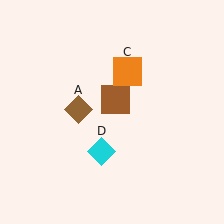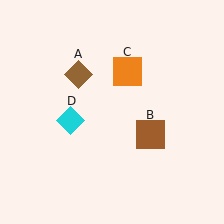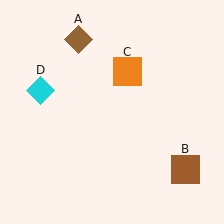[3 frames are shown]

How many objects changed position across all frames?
3 objects changed position: brown diamond (object A), brown square (object B), cyan diamond (object D).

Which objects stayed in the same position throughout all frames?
Orange square (object C) remained stationary.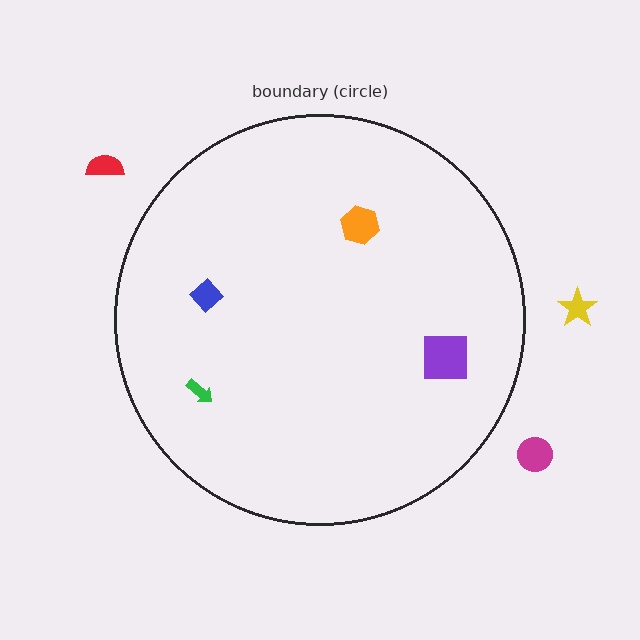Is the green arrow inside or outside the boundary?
Inside.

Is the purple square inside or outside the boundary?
Inside.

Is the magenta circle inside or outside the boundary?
Outside.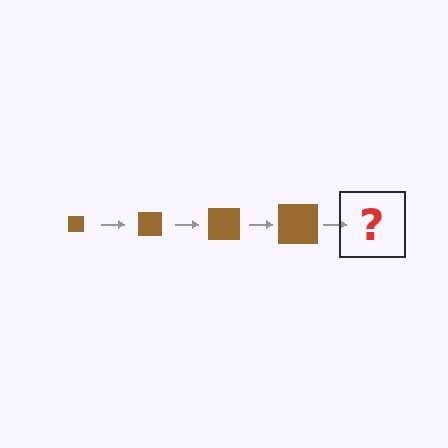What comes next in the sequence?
The next element should be a brown square, larger than the previous one.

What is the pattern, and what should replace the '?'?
The pattern is that the square gets progressively larger each step. The '?' should be a brown square, larger than the previous one.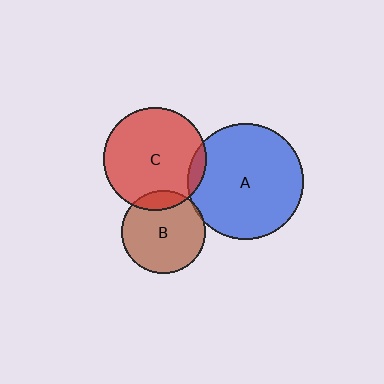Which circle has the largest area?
Circle A (blue).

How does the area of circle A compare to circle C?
Approximately 1.3 times.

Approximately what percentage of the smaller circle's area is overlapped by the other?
Approximately 5%.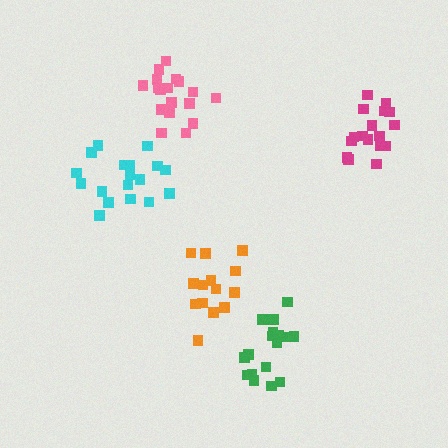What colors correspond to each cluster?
The clusters are colored: green, cyan, magenta, orange, pink.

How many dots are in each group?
Group 1: 17 dots, Group 2: 18 dots, Group 3: 18 dots, Group 4: 14 dots, Group 5: 18 dots (85 total).